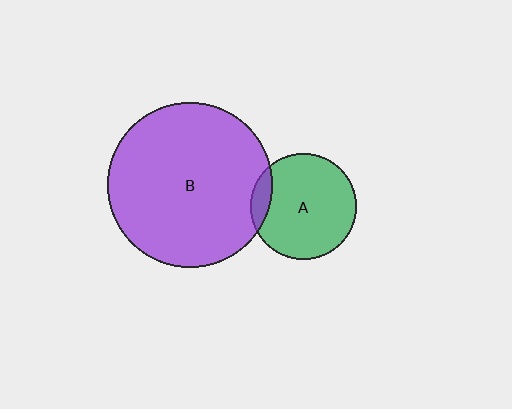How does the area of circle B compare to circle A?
Approximately 2.4 times.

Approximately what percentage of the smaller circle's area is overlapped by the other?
Approximately 10%.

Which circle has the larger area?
Circle B (purple).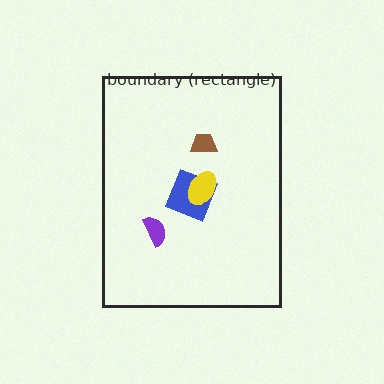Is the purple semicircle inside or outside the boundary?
Inside.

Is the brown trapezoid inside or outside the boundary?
Inside.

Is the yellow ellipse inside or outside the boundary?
Inside.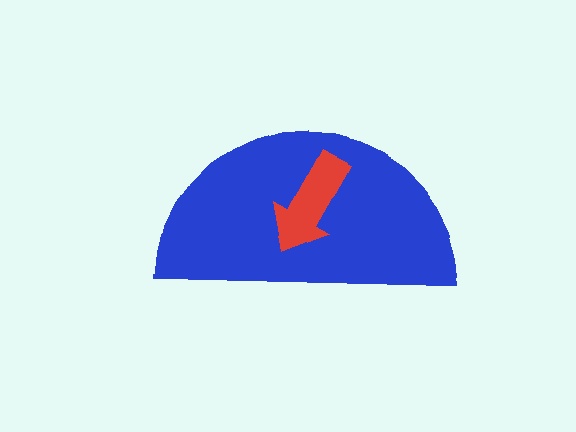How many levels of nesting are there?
2.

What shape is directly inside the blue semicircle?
The red arrow.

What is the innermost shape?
The red arrow.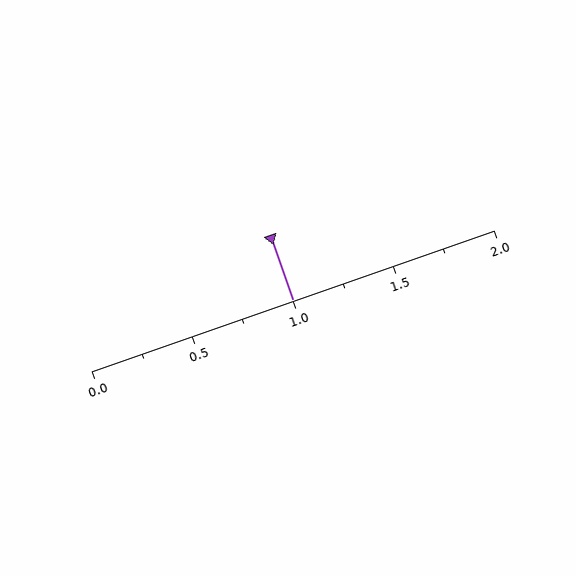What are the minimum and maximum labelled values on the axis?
The axis runs from 0.0 to 2.0.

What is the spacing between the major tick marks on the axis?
The major ticks are spaced 0.5 apart.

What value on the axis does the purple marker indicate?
The marker indicates approximately 1.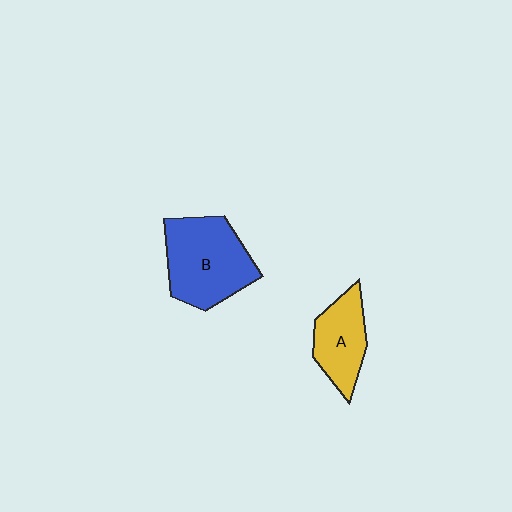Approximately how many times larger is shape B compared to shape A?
Approximately 1.6 times.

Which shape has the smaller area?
Shape A (yellow).